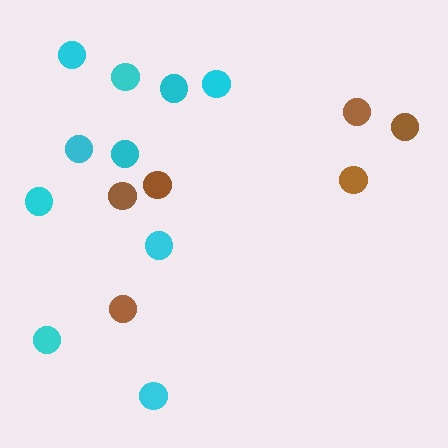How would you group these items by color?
There are 2 groups: one group of brown circles (6) and one group of cyan circles (10).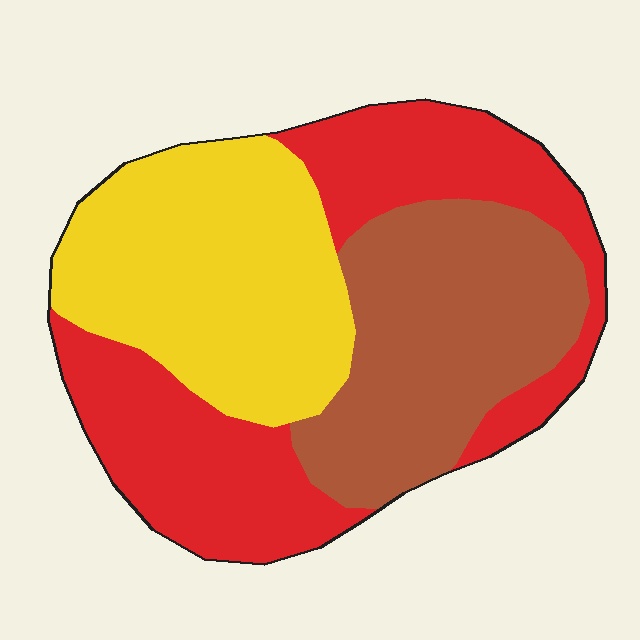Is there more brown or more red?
Red.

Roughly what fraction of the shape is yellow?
Yellow covers roughly 35% of the shape.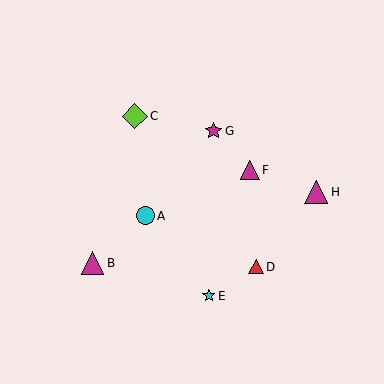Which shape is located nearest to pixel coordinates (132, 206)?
The cyan circle (labeled A) at (146, 216) is nearest to that location.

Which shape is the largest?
The lime diamond (labeled C) is the largest.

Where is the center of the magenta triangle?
The center of the magenta triangle is at (250, 170).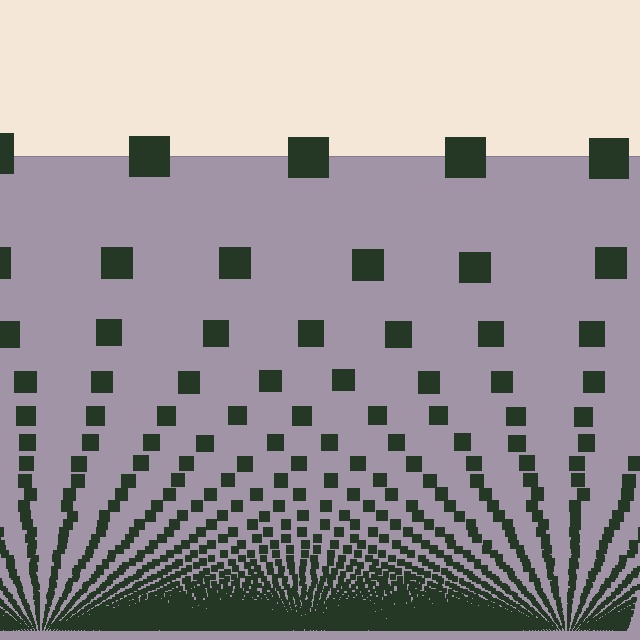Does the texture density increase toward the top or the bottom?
Density increases toward the bottom.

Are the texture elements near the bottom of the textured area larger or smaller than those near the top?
Smaller. The gradient is inverted — elements near the bottom are smaller and denser.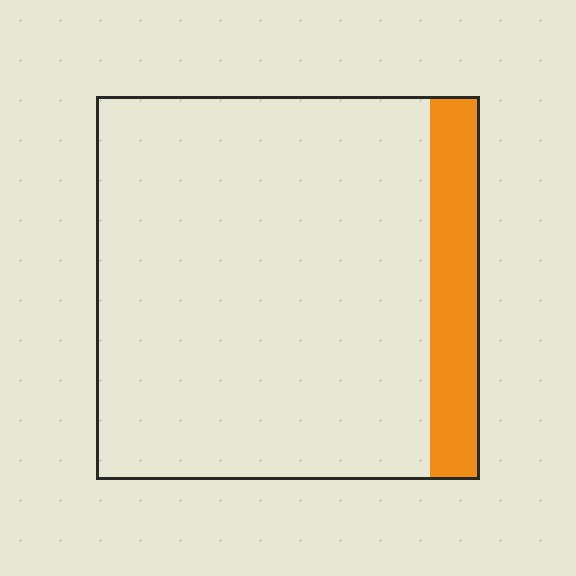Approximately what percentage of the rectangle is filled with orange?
Approximately 15%.